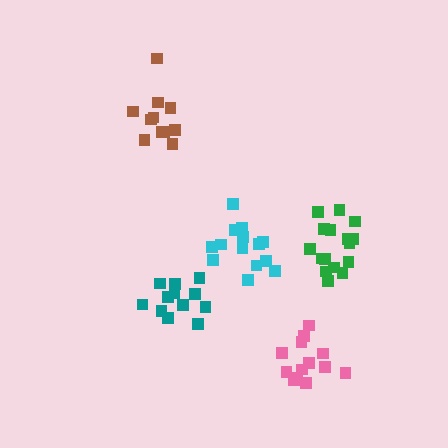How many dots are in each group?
Group 1: 16 dots, Group 2: 11 dots, Group 3: 14 dots, Group 4: 13 dots, Group 5: 12 dots (66 total).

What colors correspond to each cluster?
The clusters are colored: green, brown, cyan, pink, teal.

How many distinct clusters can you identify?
There are 5 distinct clusters.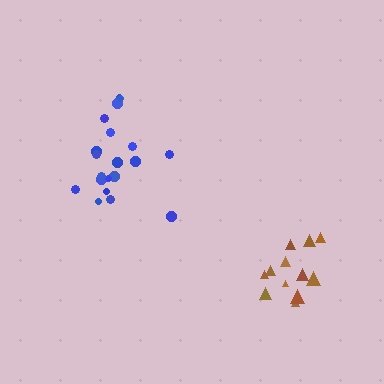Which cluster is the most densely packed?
Brown.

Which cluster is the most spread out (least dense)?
Blue.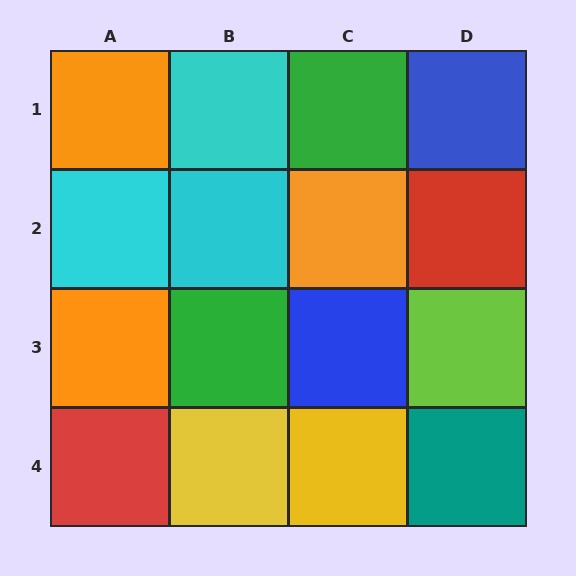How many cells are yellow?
2 cells are yellow.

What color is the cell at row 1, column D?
Blue.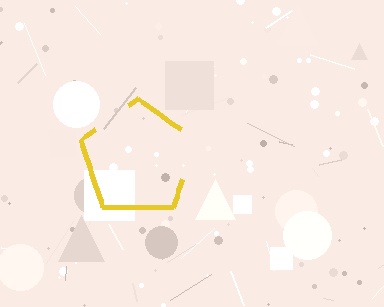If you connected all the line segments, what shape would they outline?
They would outline a pentagon.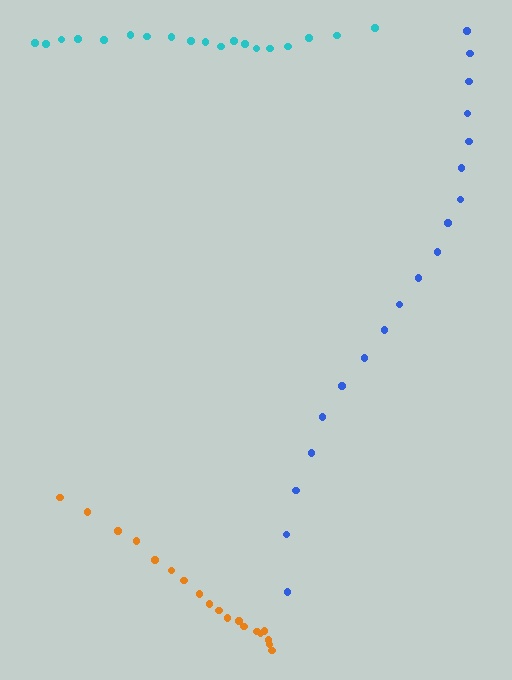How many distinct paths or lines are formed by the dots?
There are 3 distinct paths.